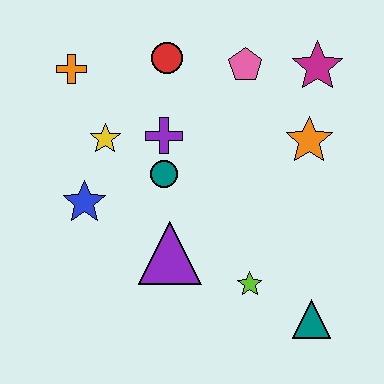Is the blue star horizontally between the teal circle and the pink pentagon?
No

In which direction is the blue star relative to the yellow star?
The blue star is below the yellow star.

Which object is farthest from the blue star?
The magenta star is farthest from the blue star.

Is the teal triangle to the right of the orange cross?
Yes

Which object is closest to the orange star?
The magenta star is closest to the orange star.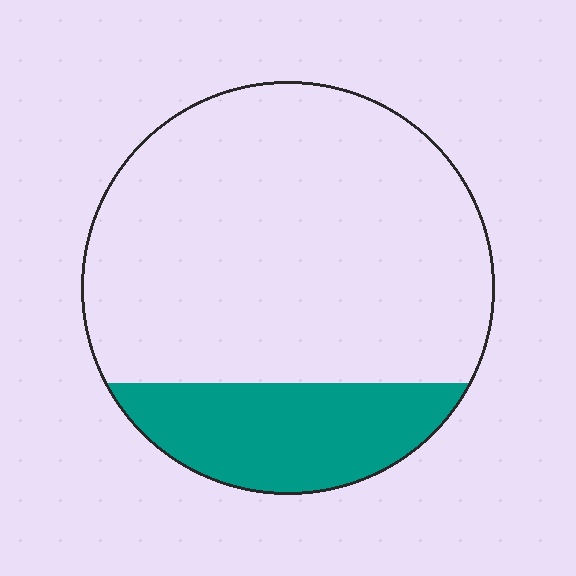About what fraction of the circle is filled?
About one fifth (1/5).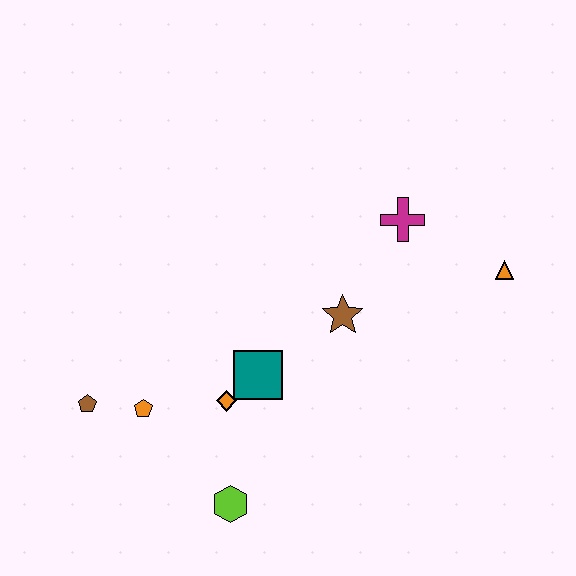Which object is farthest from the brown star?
The brown pentagon is farthest from the brown star.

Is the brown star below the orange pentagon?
No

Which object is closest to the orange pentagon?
The brown pentagon is closest to the orange pentagon.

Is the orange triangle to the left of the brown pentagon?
No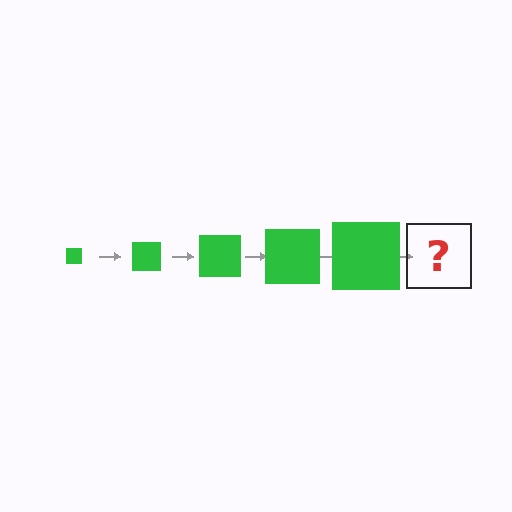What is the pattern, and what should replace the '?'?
The pattern is that the square gets progressively larger each step. The '?' should be a green square, larger than the previous one.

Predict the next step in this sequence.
The next step is a green square, larger than the previous one.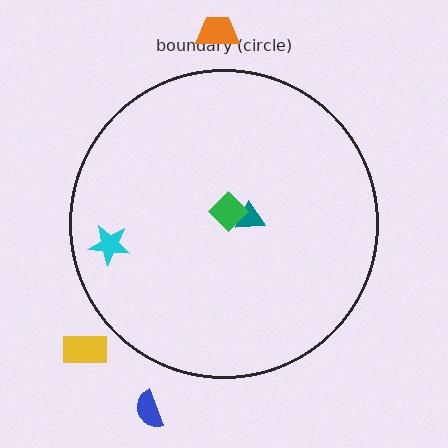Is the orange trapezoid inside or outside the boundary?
Outside.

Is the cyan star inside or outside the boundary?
Inside.